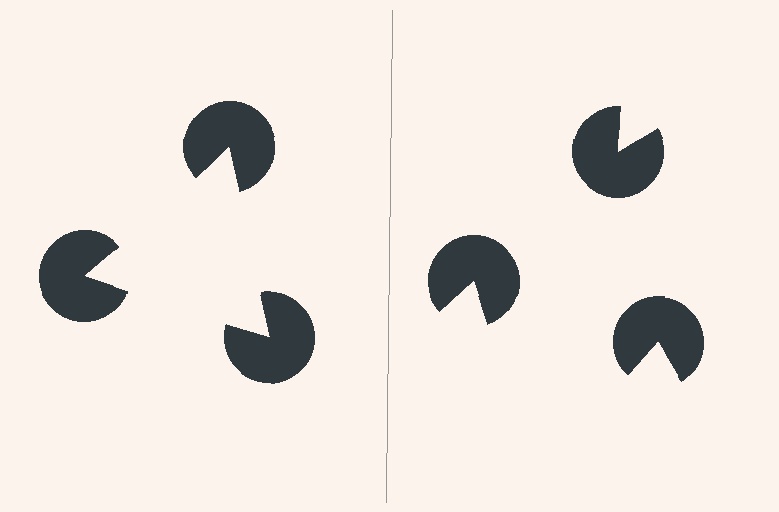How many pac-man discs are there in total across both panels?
6 — 3 on each side.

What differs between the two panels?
The pac-man discs are positioned identically on both sides; only the wedge orientations differ. On the left they align to a triangle; on the right they are misaligned.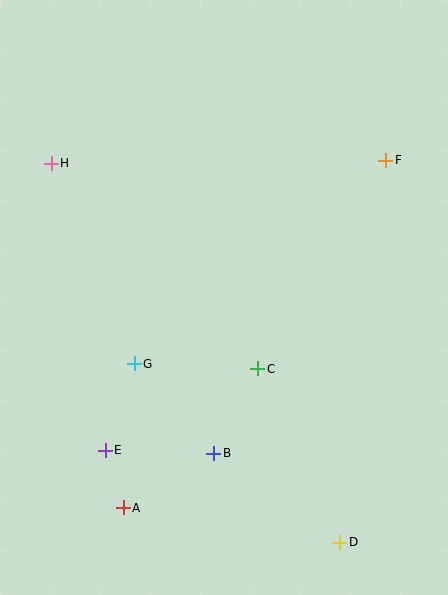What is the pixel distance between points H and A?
The distance between H and A is 352 pixels.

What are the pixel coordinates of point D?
Point D is at (340, 542).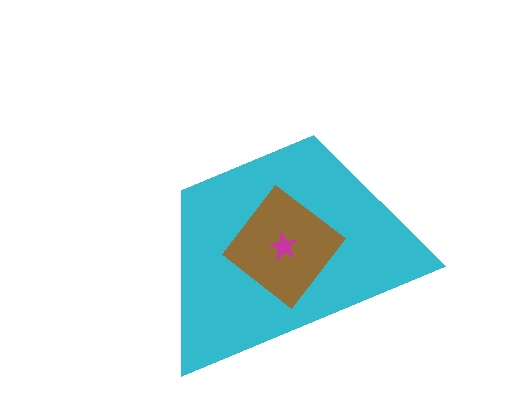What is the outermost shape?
The cyan trapezoid.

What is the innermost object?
The magenta star.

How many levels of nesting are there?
3.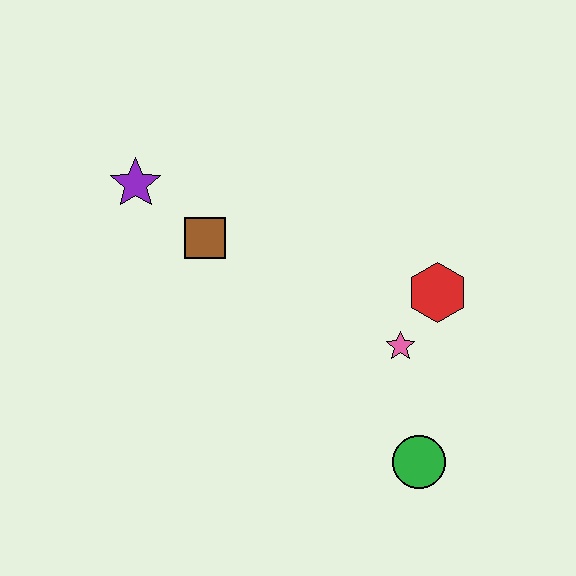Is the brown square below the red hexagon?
No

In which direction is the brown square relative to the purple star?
The brown square is to the right of the purple star.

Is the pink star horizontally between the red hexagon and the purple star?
Yes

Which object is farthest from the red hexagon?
The purple star is farthest from the red hexagon.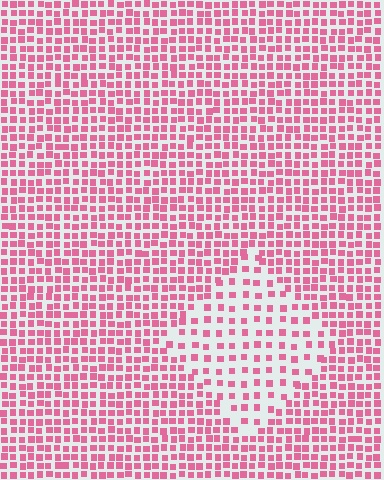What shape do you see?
I see a diamond.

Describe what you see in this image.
The image contains small pink elements arranged at two different densities. A diamond-shaped region is visible where the elements are less densely packed than the surrounding area.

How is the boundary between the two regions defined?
The boundary is defined by a change in element density (approximately 2.0x ratio). All elements are the same color, size, and shape.